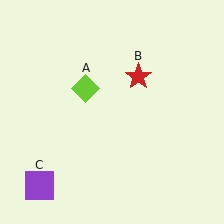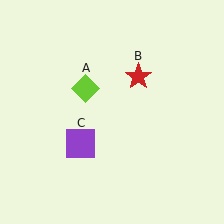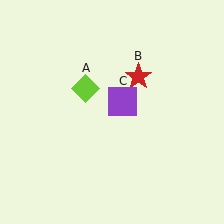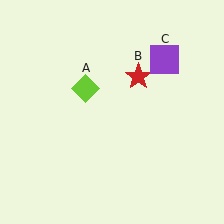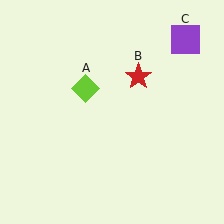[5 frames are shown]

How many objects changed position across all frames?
1 object changed position: purple square (object C).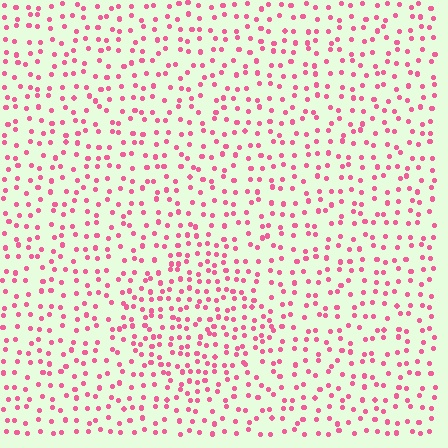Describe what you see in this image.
The image contains small pink elements arranged at two different densities. A diamond-shaped region is visible where the elements are more densely packed than the surrounding area.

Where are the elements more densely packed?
The elements are more densely packed inside the diamond boundary.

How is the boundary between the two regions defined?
The boundary is defined by a change in element density (approximately 1.6x ratio). All elements are the same color, size, and shape.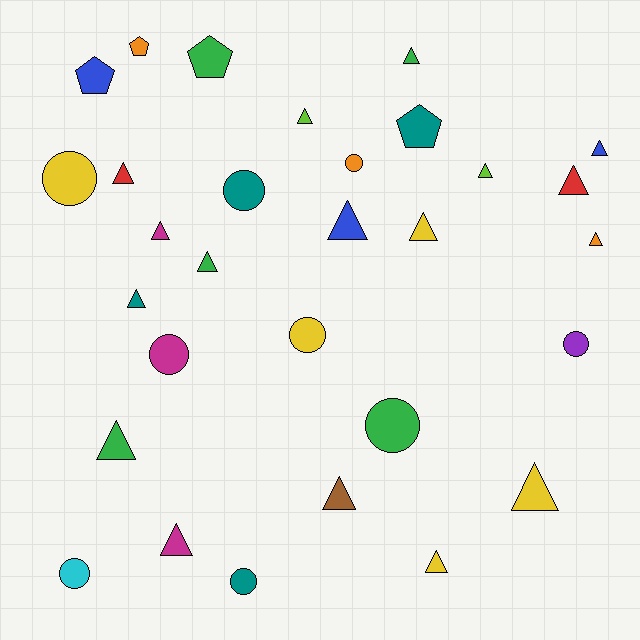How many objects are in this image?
There are 30 objects.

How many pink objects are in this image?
There are no pink objects.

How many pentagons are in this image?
There are 4 pentagons.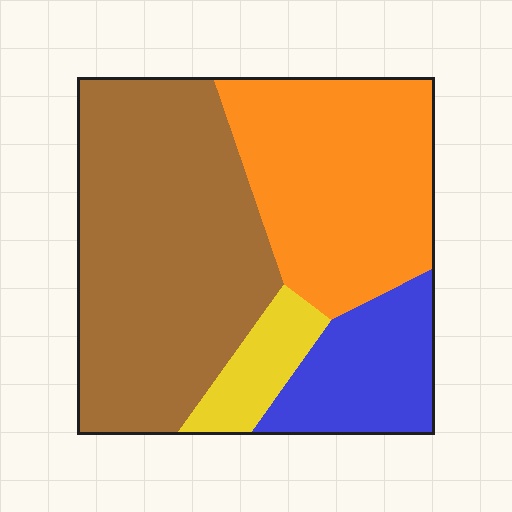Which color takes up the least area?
Yellow, at roughly 10%.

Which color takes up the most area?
Brown, at roughly 45%.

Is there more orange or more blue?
Orange.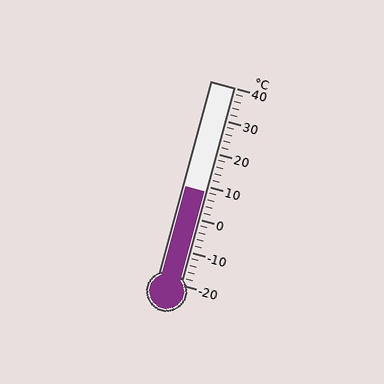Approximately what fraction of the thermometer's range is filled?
The thermometer is filled to approximately 45% of its range.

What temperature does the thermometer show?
The thermometer shows approximately 8°C.